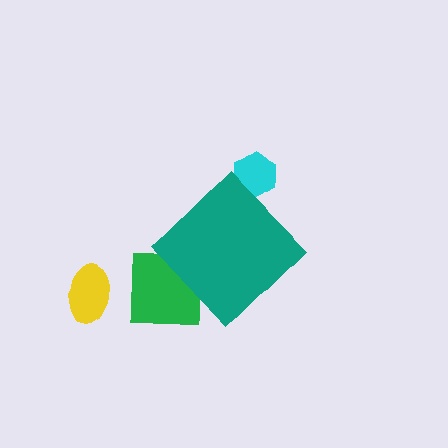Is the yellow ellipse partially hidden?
No, the yellow ellipse is fully visible.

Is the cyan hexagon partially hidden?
Yes, the cyan hexagon is partially hidden behind the teal diamond.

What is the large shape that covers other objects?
A teal diamond.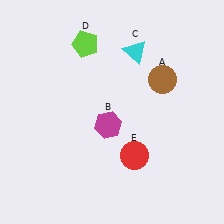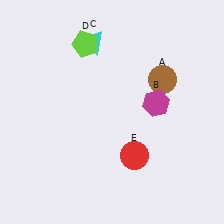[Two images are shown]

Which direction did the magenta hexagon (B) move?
The magenta hexagon (B) moved right.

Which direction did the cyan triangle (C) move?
The cyan triangle (C) moved left.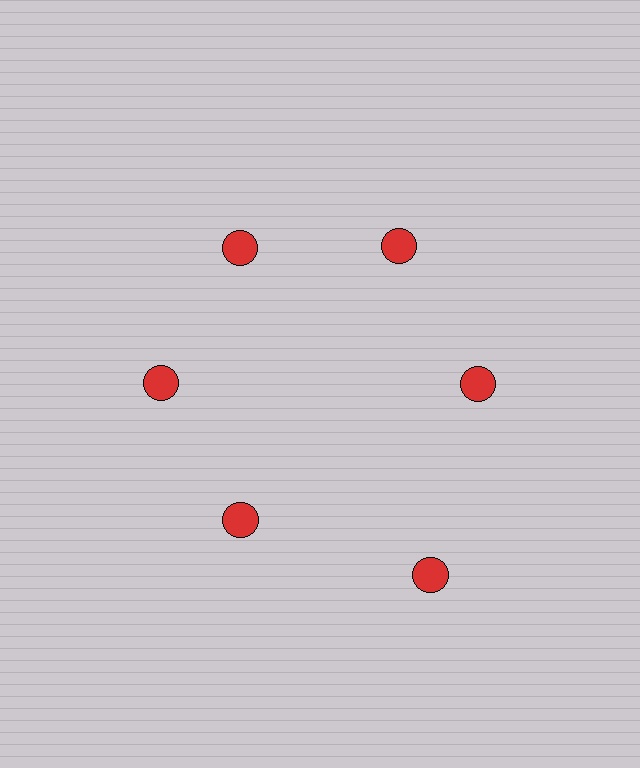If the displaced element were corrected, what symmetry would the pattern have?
It would have 6-fold rotational symmetry — the pattern would map onto itself every 60 degrees.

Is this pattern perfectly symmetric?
No. The 6 red circles are arranged in a ring, but one element near the 5 o'clock position is pushed outward from the center, breaking the 6-fold rotational symmetry.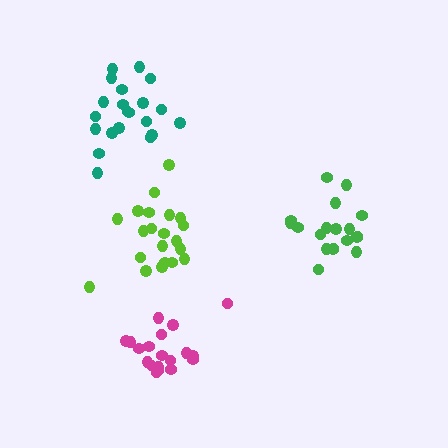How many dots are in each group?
Group 1: 21 dots, Group 2: 19 dots, Group 3: 21 dots, Group 4: 19 dots (80 total).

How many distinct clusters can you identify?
There are 4 distinct clusters.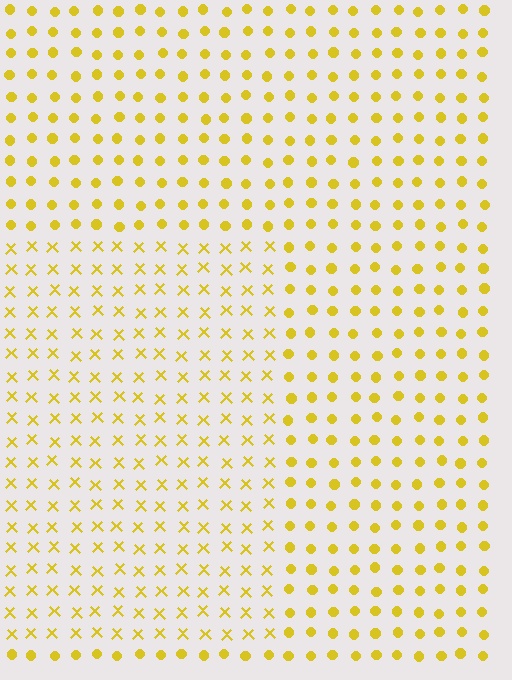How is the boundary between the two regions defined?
The boundary is defined by a change in element shape: X marks inside vs. circles outside. All elements share the same color and spacing.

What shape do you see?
I see a rectangle.